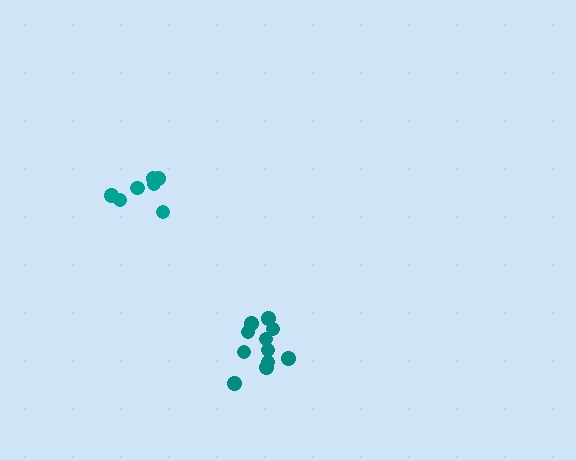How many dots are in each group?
Group 1: 11 dots, Group 2: 7 dots (18 total).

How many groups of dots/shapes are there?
There are 2 groups.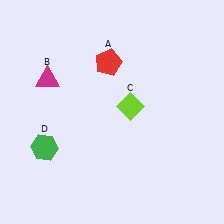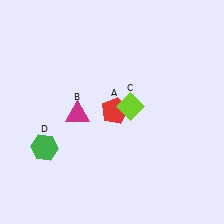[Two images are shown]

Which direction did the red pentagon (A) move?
The red pentagon (A) moved down.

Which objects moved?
The objects that moved are: the red pentagon (A), the magenta triangle (B).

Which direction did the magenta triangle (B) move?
The magenta triangle (B) moved down.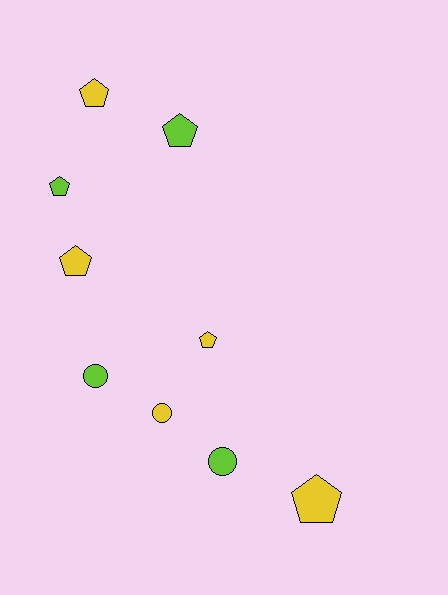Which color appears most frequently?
Yellow, with 5 objects.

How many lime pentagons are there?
There are 2 lime pentagons.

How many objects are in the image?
There are 9 objects.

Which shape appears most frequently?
Pentagon, with 6 objects.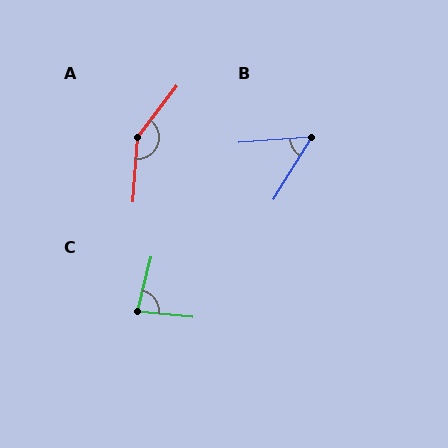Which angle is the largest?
A, at approximately 147 degrees.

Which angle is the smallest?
B, at approximately 54 degrees.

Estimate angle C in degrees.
Approximately 83 degrees.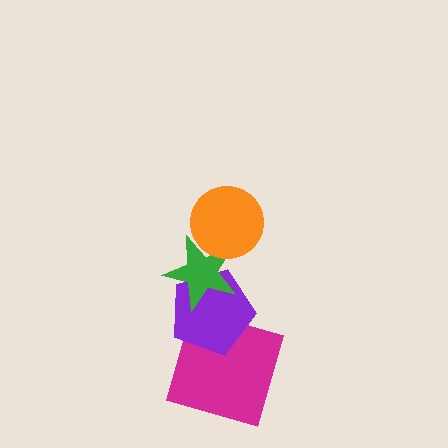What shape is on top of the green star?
The orange circle is on top of the green star.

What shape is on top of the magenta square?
The purple pentagon is on top of the magenta square.